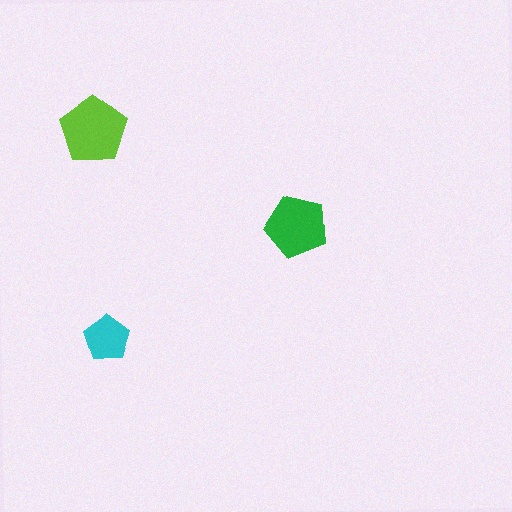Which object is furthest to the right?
The green pentagon is rightmost.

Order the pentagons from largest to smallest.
the lime one, the green one, the cyan one.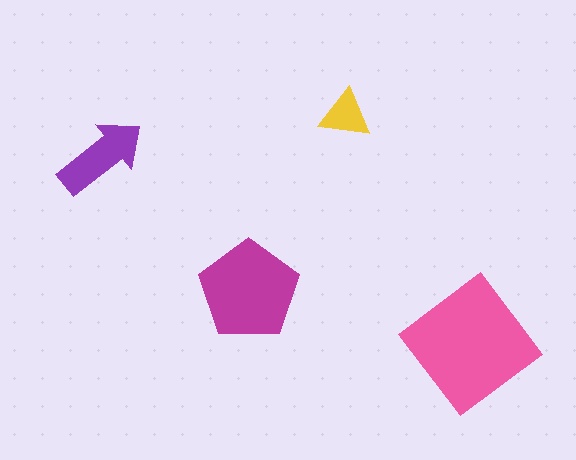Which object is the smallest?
The yellow triangle.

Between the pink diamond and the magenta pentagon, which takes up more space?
The pink diamond.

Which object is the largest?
The pink diamond.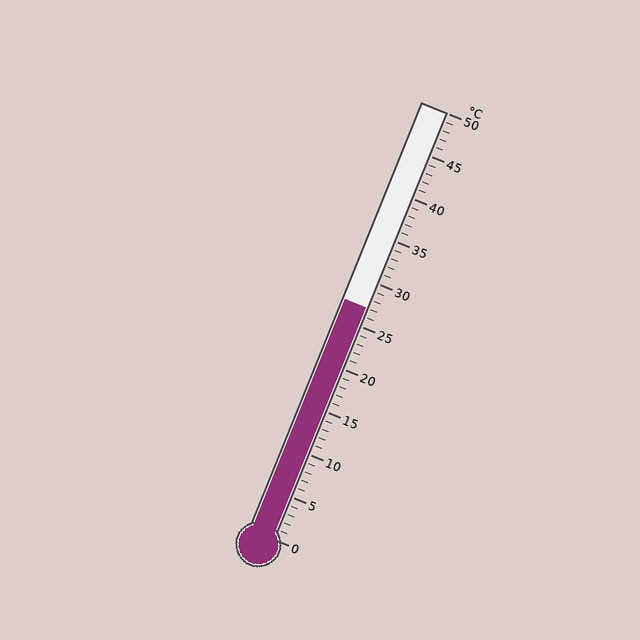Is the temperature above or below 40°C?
The temperature is below 40°C.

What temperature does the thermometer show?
The thermometer shows approximately 27°C.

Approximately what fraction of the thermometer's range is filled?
The thermometer is filled to approximately 55% of its range.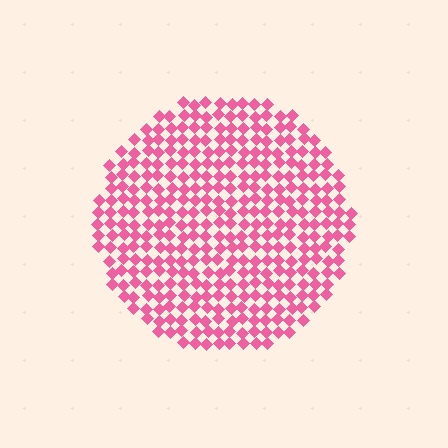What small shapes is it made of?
It is made of small diamonds.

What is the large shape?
The large shape is a circle.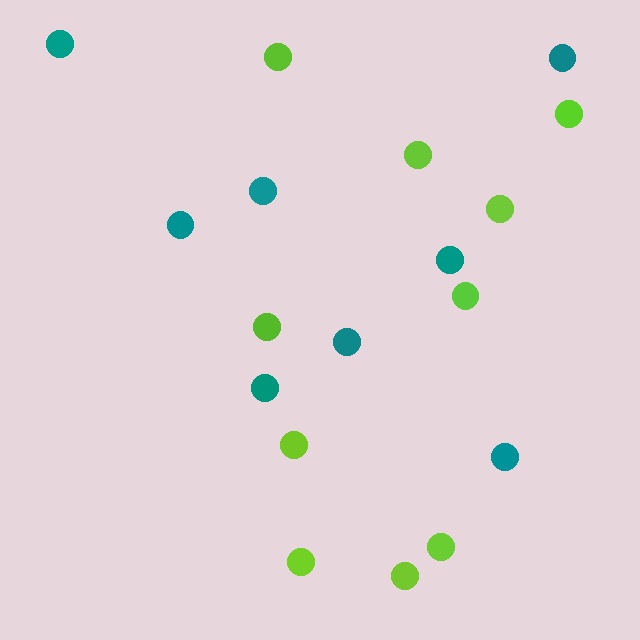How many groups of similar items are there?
There are 2 groups: one group of lime circles (10) and one group of teal circles (8).